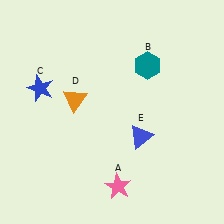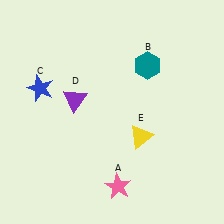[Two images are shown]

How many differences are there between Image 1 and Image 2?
There are 2 differences between the two images.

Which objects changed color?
D changed from orange to purple. E changed from blue to yellow.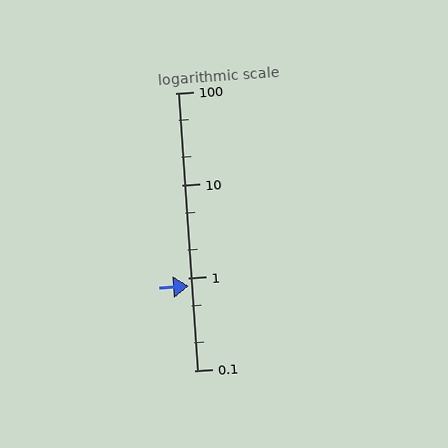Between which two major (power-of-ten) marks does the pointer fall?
The pointer is between 0.1 and 1.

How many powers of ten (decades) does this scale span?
The scale spans 3 decades, from 0.1 to 100.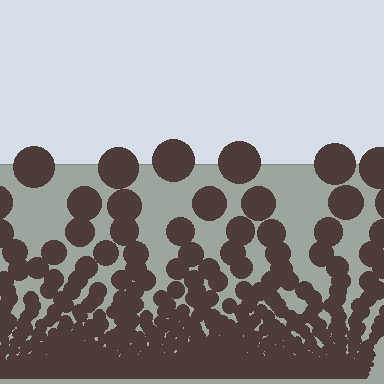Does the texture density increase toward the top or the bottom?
Density increases toward the bottom.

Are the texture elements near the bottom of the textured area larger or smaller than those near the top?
Smaller. The gradient is inverted — elements near the bottom are smaller and denser.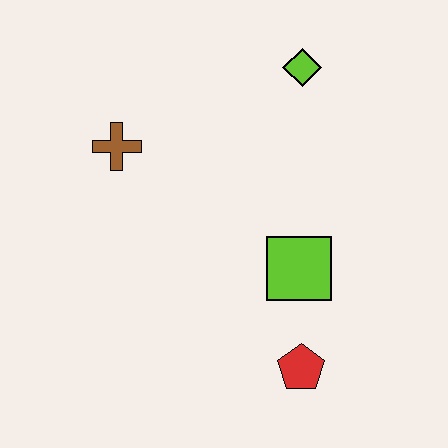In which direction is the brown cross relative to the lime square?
The brown cross is to the left of the lime square.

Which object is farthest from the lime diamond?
The red pentagon is farthest from the lime diamond.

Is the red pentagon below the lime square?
Yes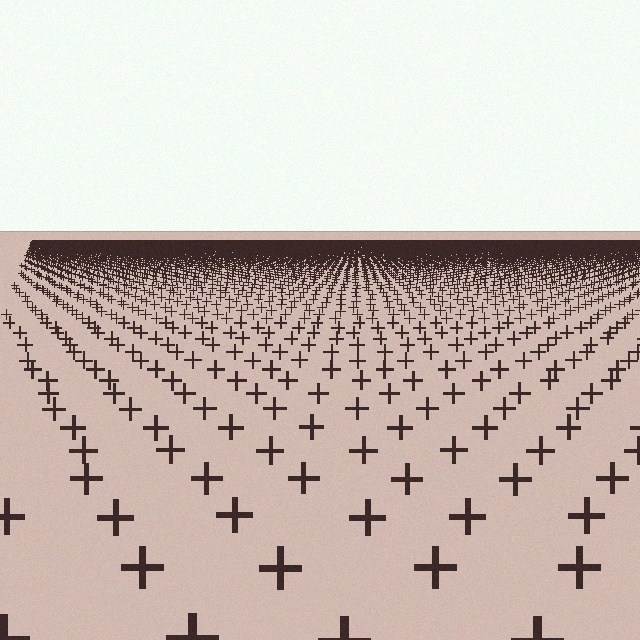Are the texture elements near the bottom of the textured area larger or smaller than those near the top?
Larger. Near the bottom, elements are closer to the viewer and appear at a bigger on-screen size.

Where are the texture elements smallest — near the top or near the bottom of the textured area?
Near the top.